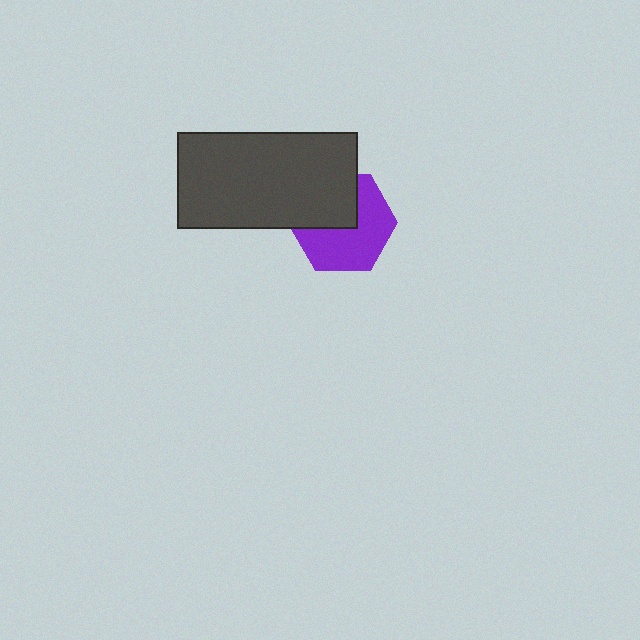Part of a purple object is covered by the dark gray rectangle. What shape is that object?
It is a hexagon.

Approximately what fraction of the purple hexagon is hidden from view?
Roughly 40% of the purple hexagon is hidden behind the dark gray rectangle.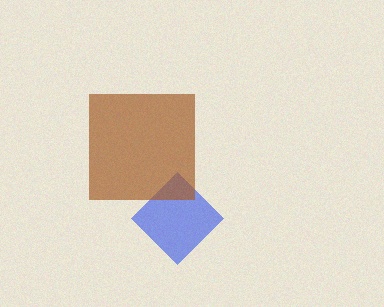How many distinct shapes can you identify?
There are 2 distinct shapes: a blue diamond, a brown square.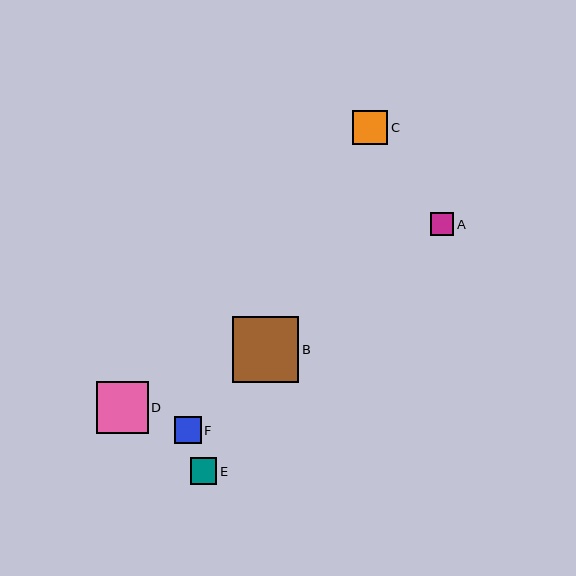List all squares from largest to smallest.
From largest to smallest: B, D, C, F, E, A.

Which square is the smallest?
Square A is the smallest with a size of approximately 23 pixels.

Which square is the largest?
Square B is the largest with a size of approximately 66 pixels.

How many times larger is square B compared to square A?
Square B is approximately 2.9 times the size of square A.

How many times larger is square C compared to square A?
Square C is approximately 1.5 times the size of square A.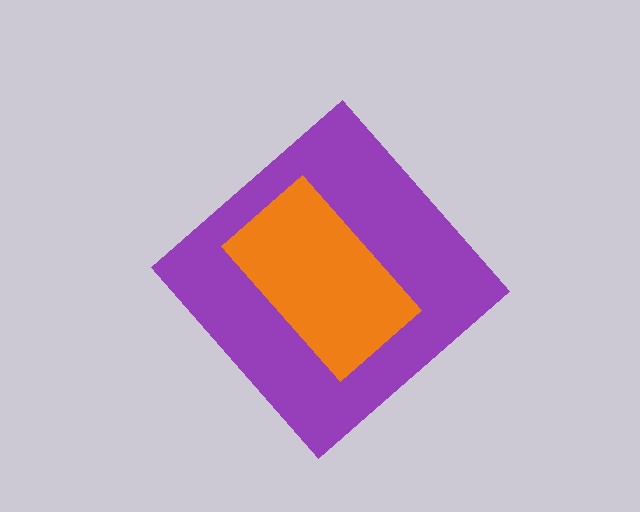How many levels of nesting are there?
2.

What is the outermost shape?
The purple diamond.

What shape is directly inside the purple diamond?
The orange rectangle.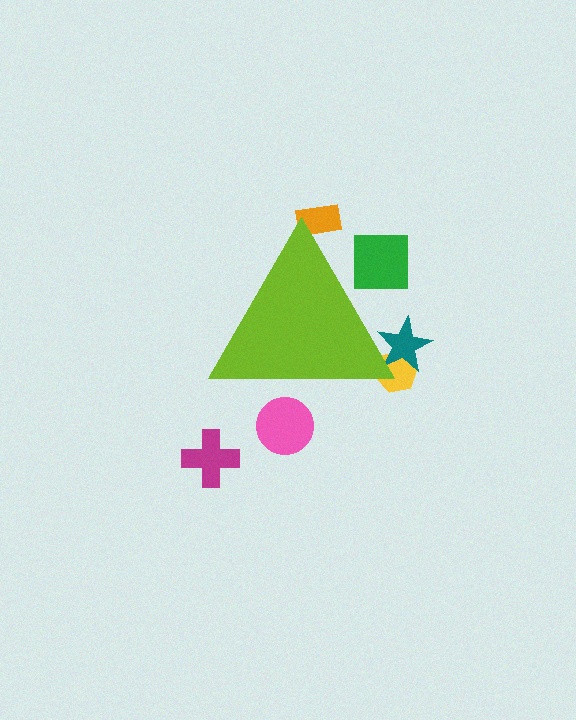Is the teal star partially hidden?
Yes, the teal star is partially hidden behind the lime triangle.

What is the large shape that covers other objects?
A lime triangle.